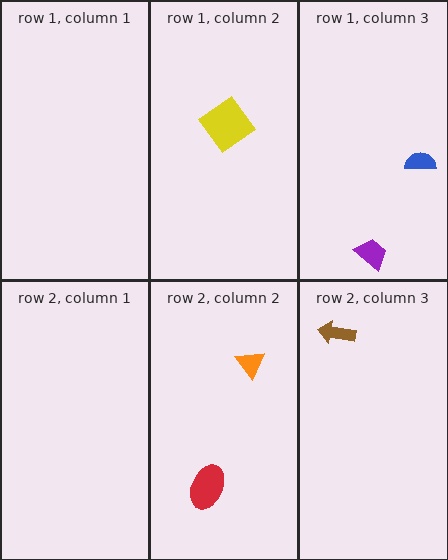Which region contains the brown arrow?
The row 2, column 3 region.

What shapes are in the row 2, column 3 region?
The brown arrow.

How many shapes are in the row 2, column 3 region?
1.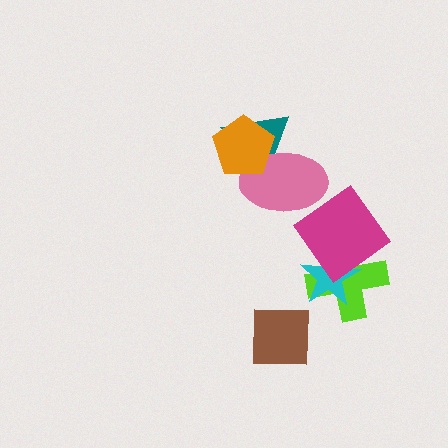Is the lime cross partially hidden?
Yes, it is partially covered by another shape.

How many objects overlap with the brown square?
0 objects overlap with the brown square.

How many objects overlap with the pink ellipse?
3 objects overlap with the pink ellipse.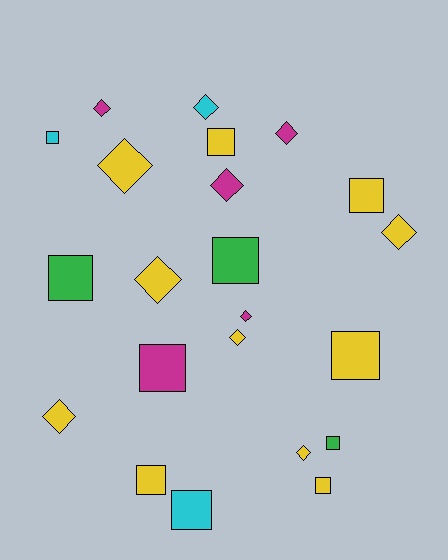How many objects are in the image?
There are 22 objects.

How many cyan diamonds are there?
There is 1 cyan diamond.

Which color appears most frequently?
Yellow, with 11 objects.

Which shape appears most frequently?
Diamond, with 11 objects.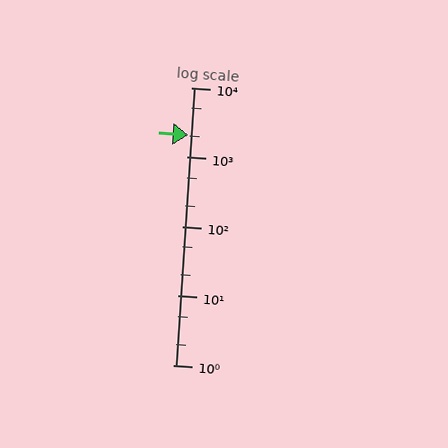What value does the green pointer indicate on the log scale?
The pointer indicates approximately 2100.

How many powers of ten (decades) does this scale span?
The scale spans 4 decades, from 1 to 10000.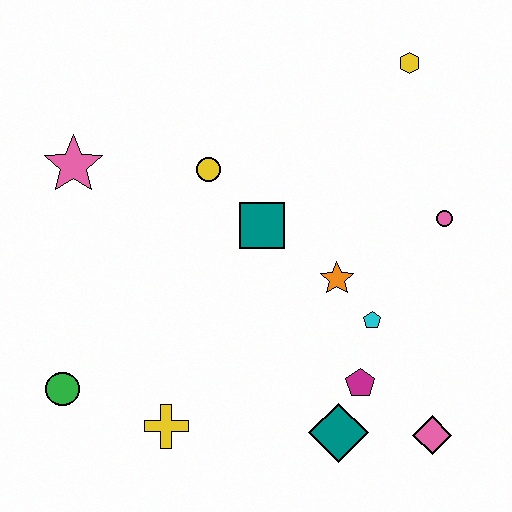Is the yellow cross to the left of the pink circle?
Yes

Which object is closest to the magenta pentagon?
The teal diamond is closest to the magenta pentagon.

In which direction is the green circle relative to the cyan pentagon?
The green circle is to the left of the cyan pentagon.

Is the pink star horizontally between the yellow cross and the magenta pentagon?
No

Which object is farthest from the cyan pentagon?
The pink star is farthest from the cyan pentagon.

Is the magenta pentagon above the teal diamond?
Yes